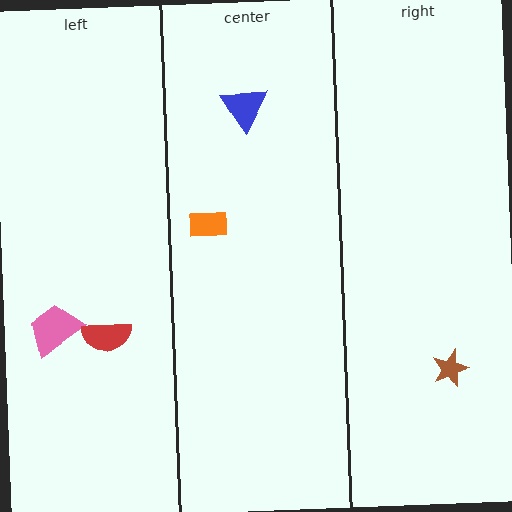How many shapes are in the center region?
2.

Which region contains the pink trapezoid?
The left region.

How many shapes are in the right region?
1.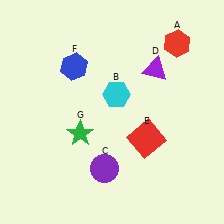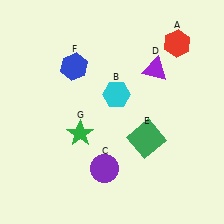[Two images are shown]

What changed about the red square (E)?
In Image 1, E is red. In Image 2, it changed to green.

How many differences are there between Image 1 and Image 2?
There is 1 difference between the two images.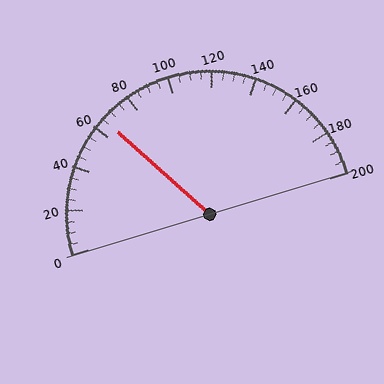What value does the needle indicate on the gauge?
The needle indicates approximately 65.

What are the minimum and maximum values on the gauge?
The gauge ranges from 0 to 200.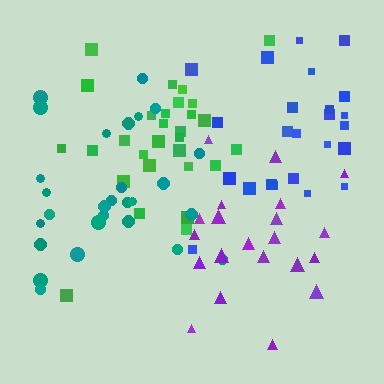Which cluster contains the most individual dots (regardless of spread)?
Green (29).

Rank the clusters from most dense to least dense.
green, purple, teal, blue.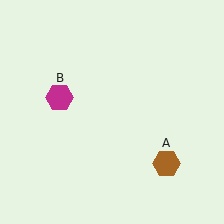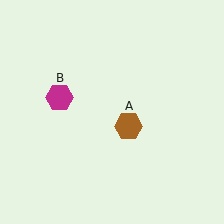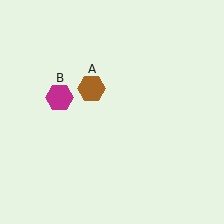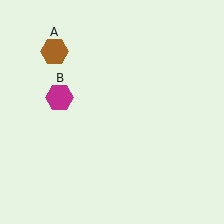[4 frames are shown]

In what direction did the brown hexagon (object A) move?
The brown hexagon (object A) moved up and to the left.